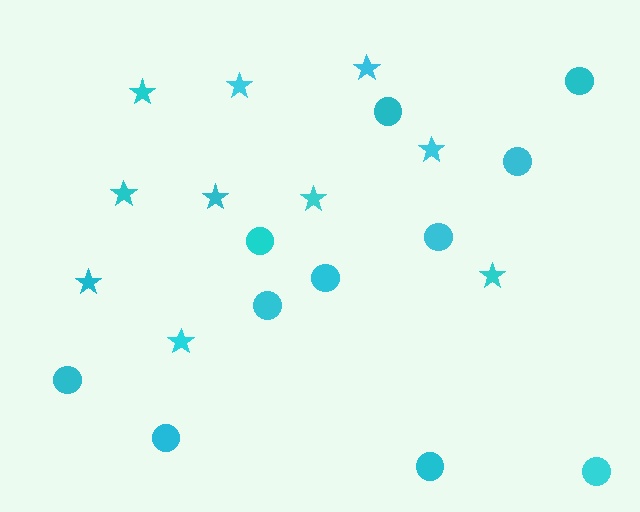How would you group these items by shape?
There are 2 groups: one group of stars (10) and one group of circles (11).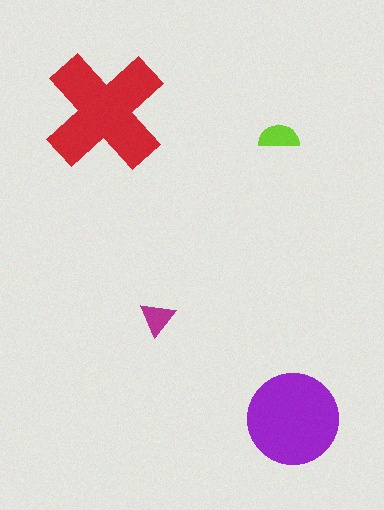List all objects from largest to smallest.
The red cross, the purple circle, the lime semicircle, the magenta triangle.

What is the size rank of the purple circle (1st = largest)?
2nd.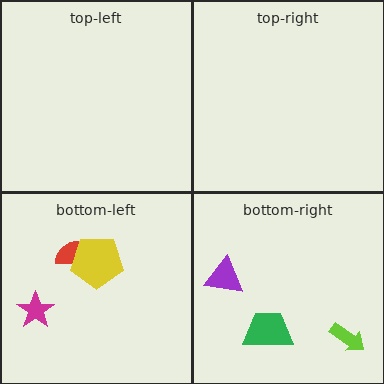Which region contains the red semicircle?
The bottom-left region.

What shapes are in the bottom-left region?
The red semicircle, the magenta star, the yellow pentagon.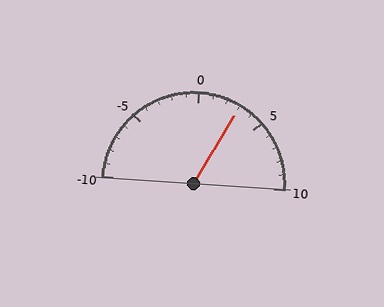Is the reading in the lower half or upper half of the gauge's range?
The reading is in the upper half of the range (-10 to 10).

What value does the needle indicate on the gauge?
The needle indicates approximately 3.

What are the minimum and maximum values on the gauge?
The gauge ranges from -10 to 10.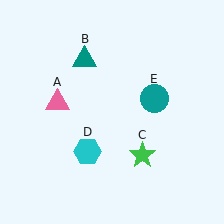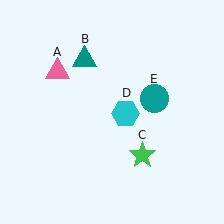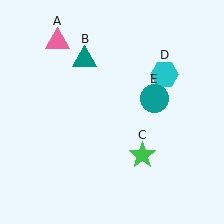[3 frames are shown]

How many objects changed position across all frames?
2 objects changed position: pink triangle (object A), cyan hexagon (object D).